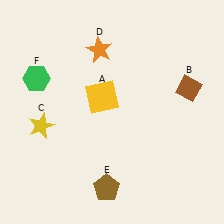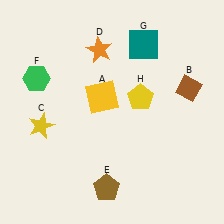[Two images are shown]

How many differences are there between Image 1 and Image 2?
There are 2 differences between the two images.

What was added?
A teal square (G), a yellow pentagon (H) were added in Image 2.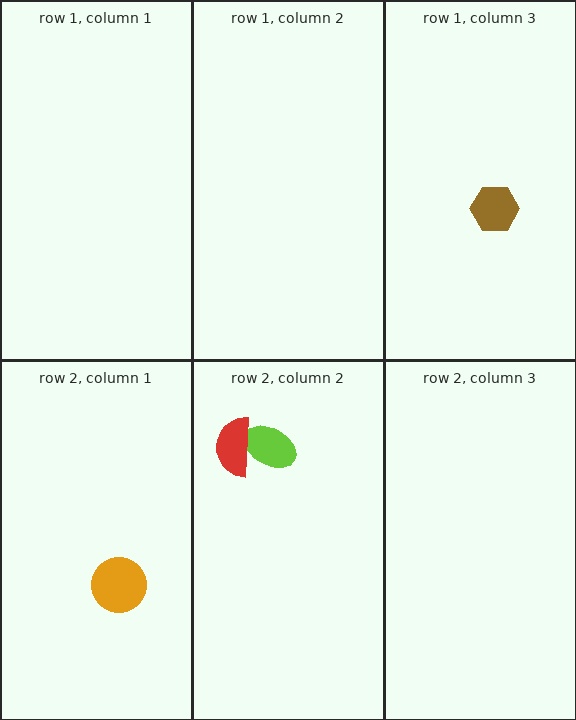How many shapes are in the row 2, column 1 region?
1.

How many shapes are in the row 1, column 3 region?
1.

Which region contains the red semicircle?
The row 2, column 2 region.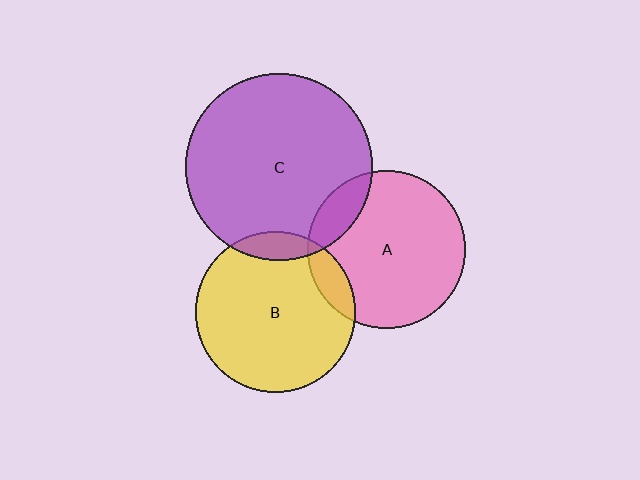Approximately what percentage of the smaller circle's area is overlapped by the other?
Approximately 15%.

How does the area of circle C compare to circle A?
Approximately 1.4 times.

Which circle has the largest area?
Circle C (purple).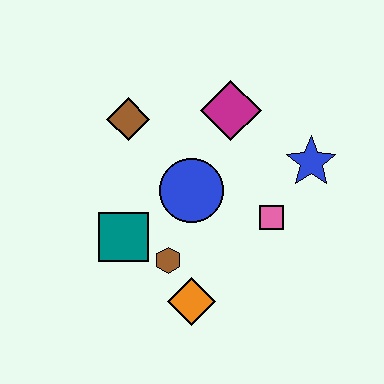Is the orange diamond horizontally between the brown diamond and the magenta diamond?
Yes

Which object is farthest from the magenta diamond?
The orange diamond is farthest from the magenta diamond.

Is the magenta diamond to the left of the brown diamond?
No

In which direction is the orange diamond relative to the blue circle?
The orange diamond is below the blue circle.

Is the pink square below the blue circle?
Yes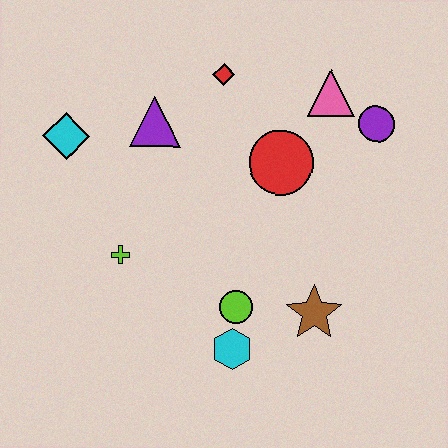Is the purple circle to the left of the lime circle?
No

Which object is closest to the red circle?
The pink triangle is closest to the red circle.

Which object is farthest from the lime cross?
The purple circle is farthest from the lime cross.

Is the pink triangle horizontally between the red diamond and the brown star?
No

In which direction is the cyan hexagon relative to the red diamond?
The cyan hexagon is below the red diamond.